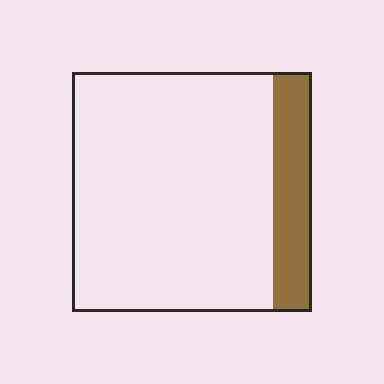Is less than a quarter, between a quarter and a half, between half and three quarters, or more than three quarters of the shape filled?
Less than a quarter.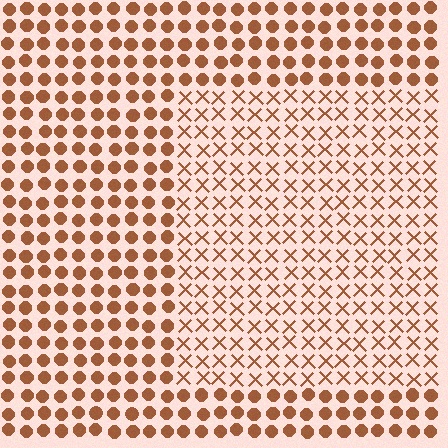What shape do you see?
I see a rectangle.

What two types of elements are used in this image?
The image uses X marks inside the rectangle region and circles outside it.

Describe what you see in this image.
The image is filled with small brown elements arranged in a uniform grid. A rectangle-shaped region contains X marks, while the surrounding area contains circles. The boundary is defined purely by the change in element shape.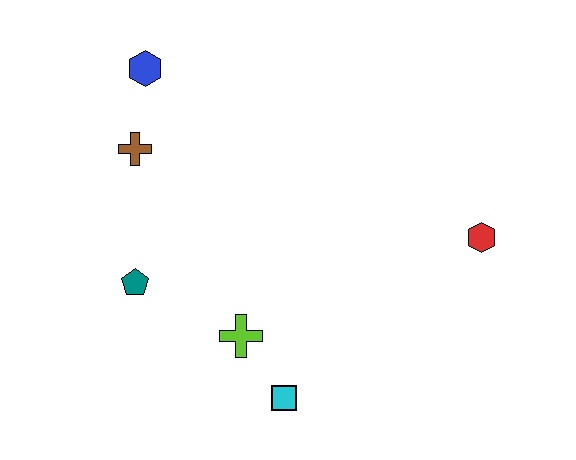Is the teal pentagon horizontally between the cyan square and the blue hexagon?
No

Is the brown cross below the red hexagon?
No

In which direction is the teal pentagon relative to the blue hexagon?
The teal pentagon is below the blue hexagon.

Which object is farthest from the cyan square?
The blue hexagon is farthest from the cyan square.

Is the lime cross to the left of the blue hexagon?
No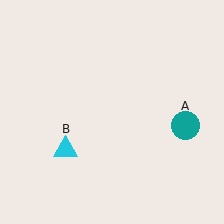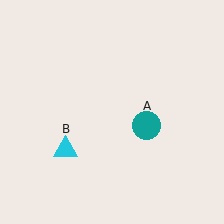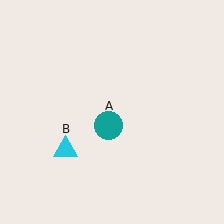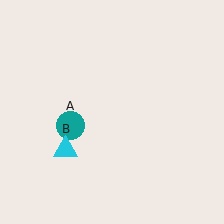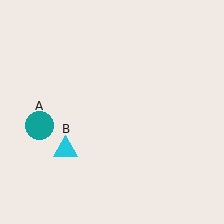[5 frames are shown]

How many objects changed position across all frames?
1 object changed position: teal circle (object A).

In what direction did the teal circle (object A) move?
The teal circle (object A) moved left.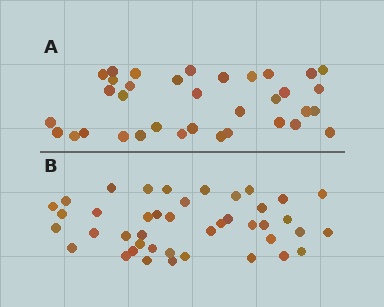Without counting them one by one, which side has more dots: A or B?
Region B (the bottom region) has more dots.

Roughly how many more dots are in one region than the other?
Region B has roughly 8 or so more dots than region A.